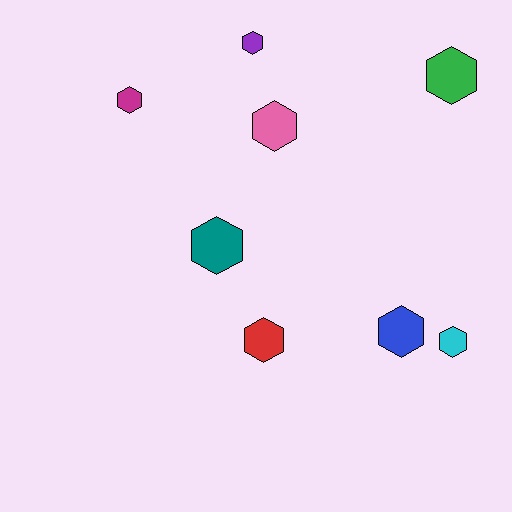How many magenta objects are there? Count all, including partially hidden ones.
There is 1 magenta object.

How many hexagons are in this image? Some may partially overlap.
There are 8 hexagons.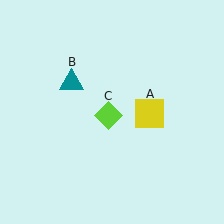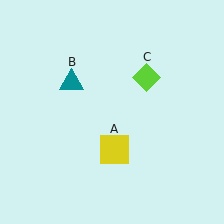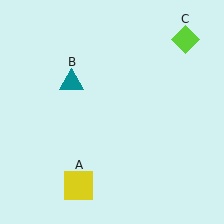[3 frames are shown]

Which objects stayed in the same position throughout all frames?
Teal triangle (object B) remained stationary.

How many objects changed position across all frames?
2 objects changed position: yellow square (object A), lime diamond (object C).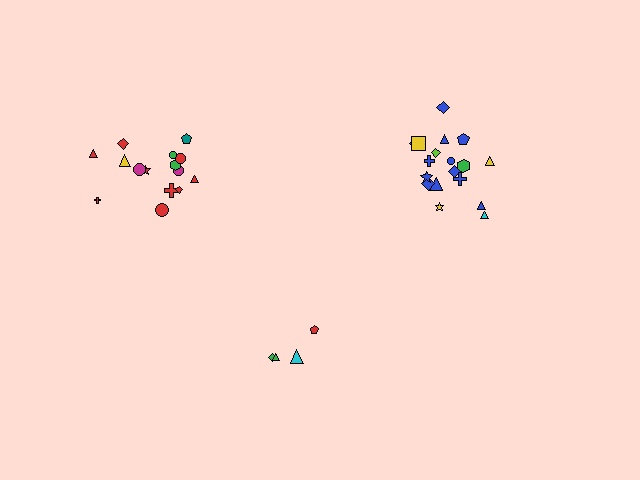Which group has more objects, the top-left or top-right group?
The top-right group.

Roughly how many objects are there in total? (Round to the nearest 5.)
Roughly 35 objects in total.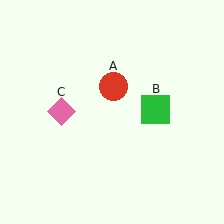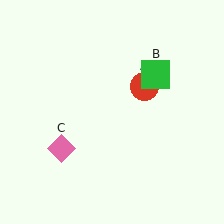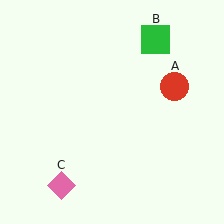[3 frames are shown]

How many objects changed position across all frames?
3 objects changed position: red circle (object A), green square (object B), pink diamond (object C).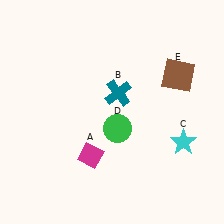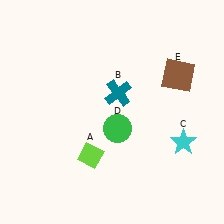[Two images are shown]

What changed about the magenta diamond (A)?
In Image 1, A is magenta. In Image 2, it changed to lime.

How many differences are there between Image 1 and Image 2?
There is 1 difference between the two images.